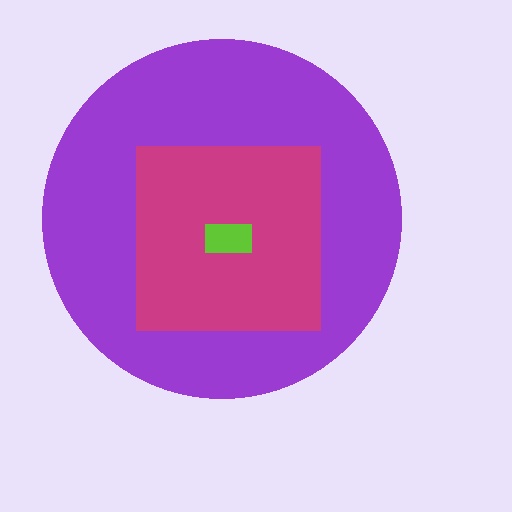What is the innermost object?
The lime rectangle.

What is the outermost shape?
The purple circle.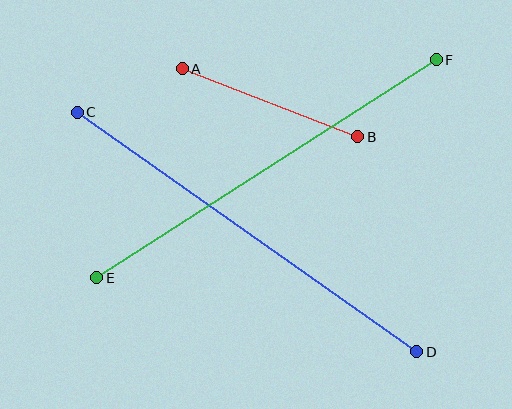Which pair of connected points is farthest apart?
Points C and D are farthest apart.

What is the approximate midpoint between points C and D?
The midpoint is at approximately (247, 232) pixels.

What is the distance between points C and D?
The distance is approximately 415 pixels.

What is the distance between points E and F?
The distance is approximately 403 pixels.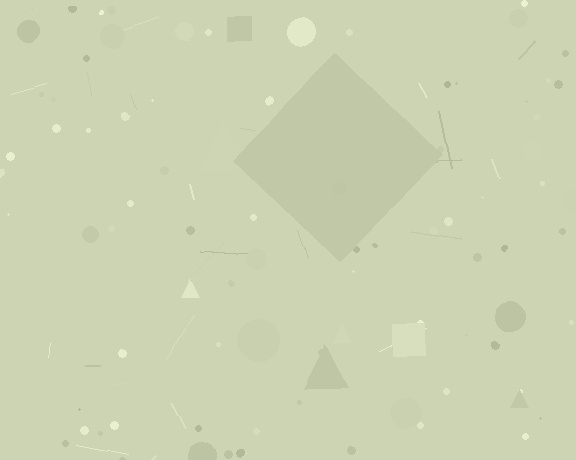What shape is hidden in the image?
A diamond is hidden in the image.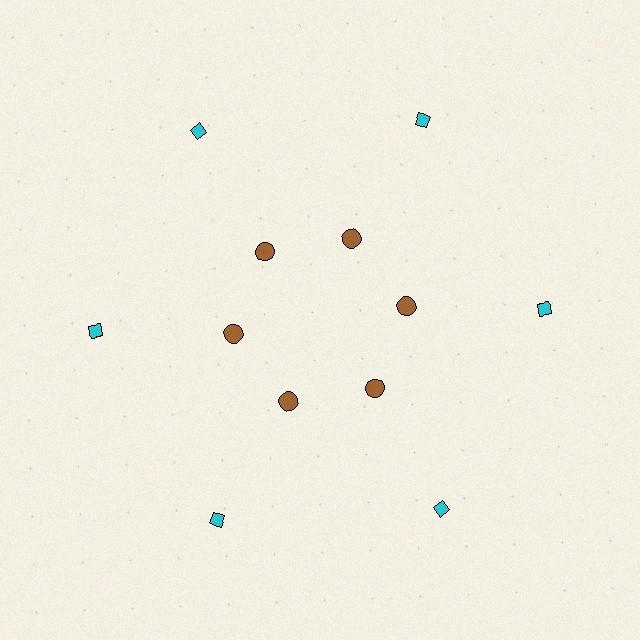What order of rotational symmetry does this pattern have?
This pattern has 6-fold rotational symmetry.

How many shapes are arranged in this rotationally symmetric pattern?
There are 12 shapes, arranged in 6 groups of 2.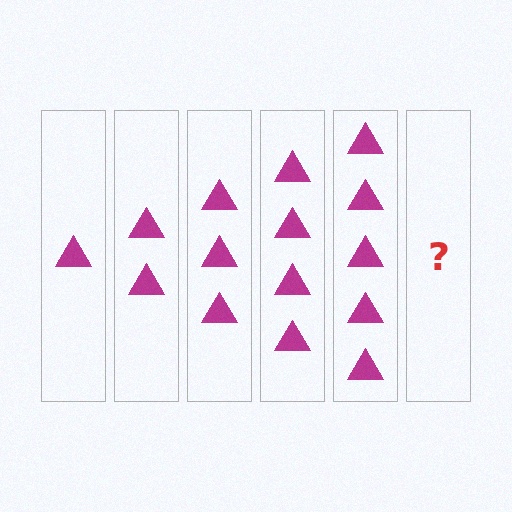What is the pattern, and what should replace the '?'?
The pattern is that each step adds one more triangle. The '?' should be 6 triangles.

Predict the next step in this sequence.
The next step is 6 triangles.